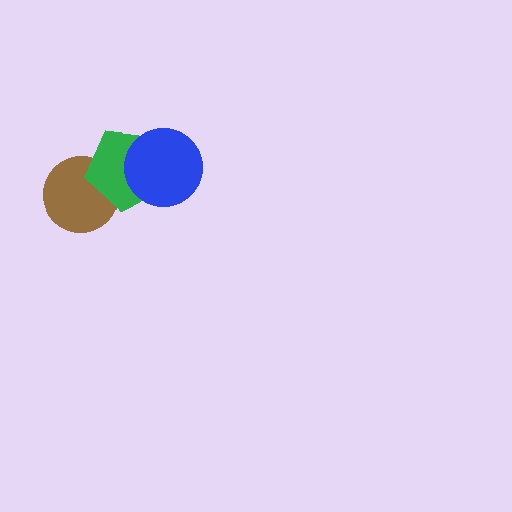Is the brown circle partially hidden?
Yes, it is partially covered by another shape.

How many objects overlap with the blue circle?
1 object overlaps with the blue circle.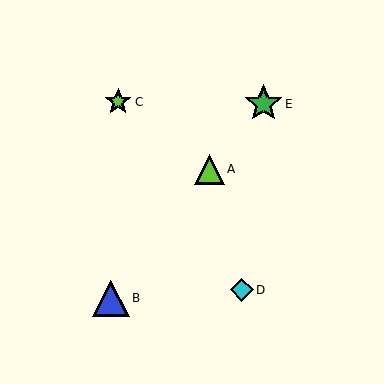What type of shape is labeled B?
Shape B is a blue triangle.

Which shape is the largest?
The green star (labeled E) is the largest.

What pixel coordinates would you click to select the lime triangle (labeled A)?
Click at (210, 169) to select the lime triangle A.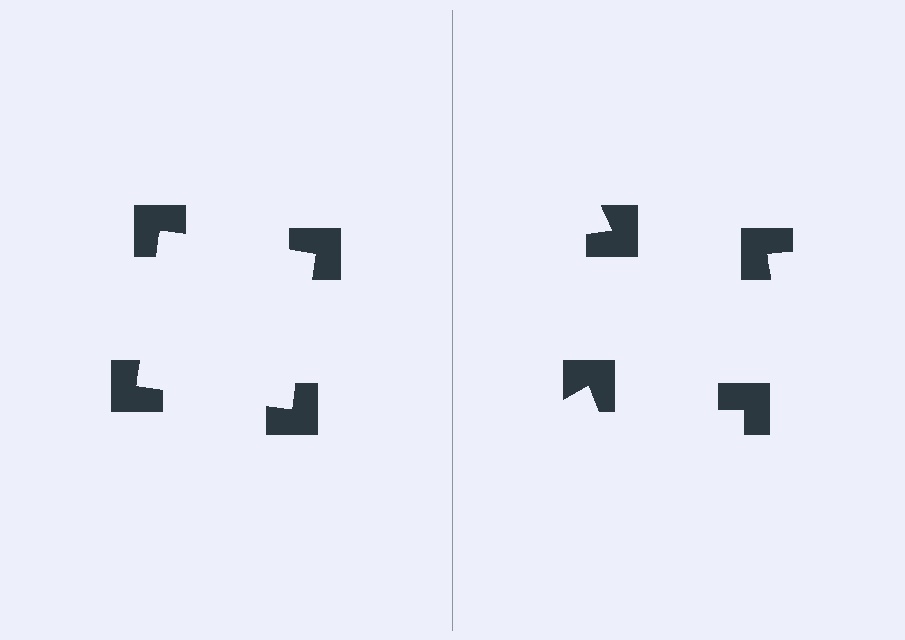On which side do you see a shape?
An illusory square appears on the left side. On the right side the wedge cuts are rotated, so no coherent shape forms.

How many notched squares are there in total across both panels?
8 — 4 on each side.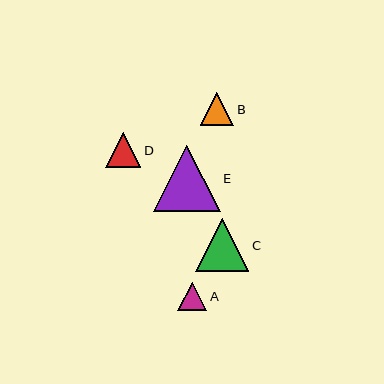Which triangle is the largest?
Triangle E is the largest with a size of approximately 66 pixels.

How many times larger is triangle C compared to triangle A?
Triangle C is approximately 1.9 times the size of triangle A.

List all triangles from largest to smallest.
From largest to smallest: E, C, D, B, A.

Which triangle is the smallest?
Triangle A is the smallest with a size of approximately 29 pixels.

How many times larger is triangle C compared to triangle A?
Triangle C is approximately 1.9 times the size of triangle A.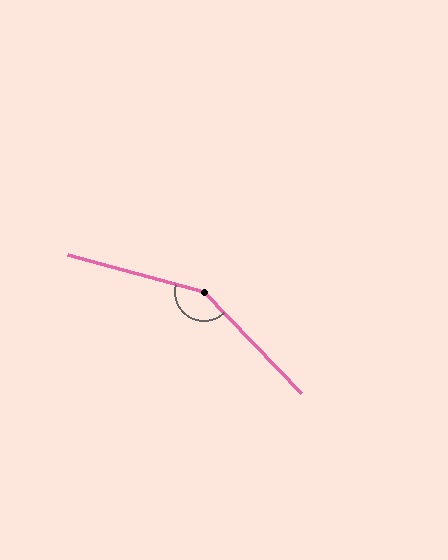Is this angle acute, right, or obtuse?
It is obtuse.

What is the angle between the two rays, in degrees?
Approximately 149 degrees.